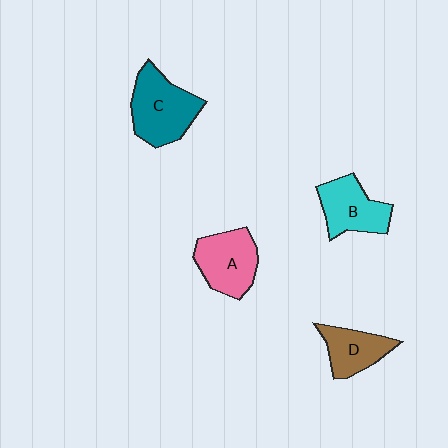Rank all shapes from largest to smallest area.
From largest to smallest: C (teal), A (pink), B (cyan), D (brown).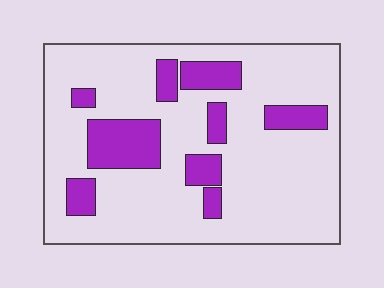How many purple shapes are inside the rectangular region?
9.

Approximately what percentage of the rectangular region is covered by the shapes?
Approximately 20%.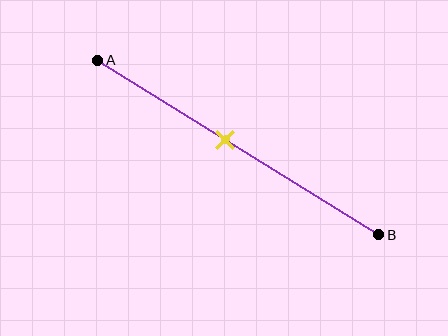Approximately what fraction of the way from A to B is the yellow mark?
The yellow mark is approximately 45% of the way from A to B.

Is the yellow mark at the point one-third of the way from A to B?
No, the mark is at about 45% from A, not at the 33% one-third point.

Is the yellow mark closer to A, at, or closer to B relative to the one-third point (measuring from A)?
The yellow mark is closer to point B than the one-third point of segment AB.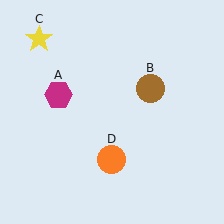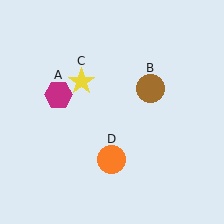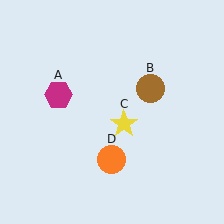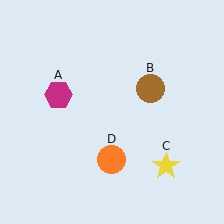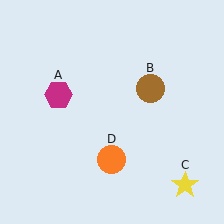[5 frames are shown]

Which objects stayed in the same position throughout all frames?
Magenta hexagon (object A) and brown circle (object B) and orange circle (object D) remained stationary.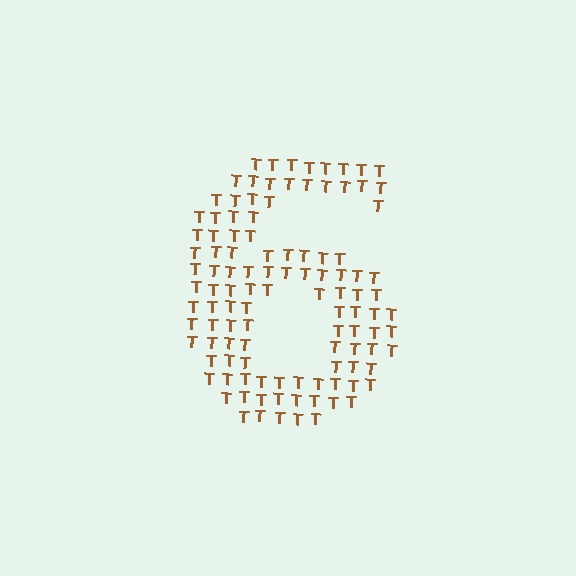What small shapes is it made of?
It is made of small letter T's.